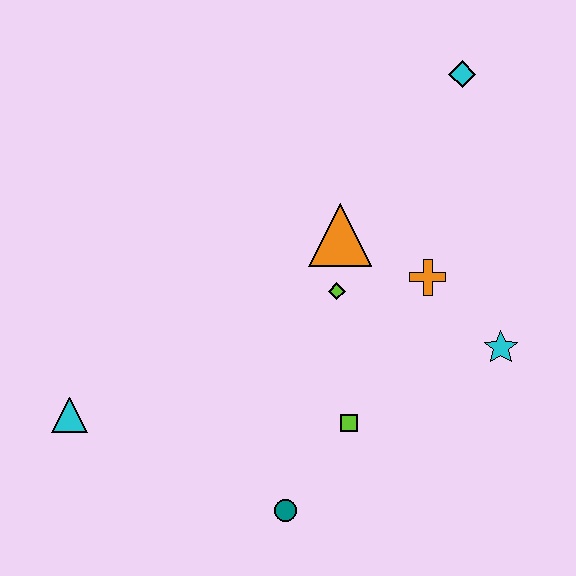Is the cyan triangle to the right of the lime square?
No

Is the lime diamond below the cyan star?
No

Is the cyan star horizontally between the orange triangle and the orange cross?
No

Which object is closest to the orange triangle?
The lime diamond is closest to the orange triangle.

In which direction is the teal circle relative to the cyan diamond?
The teal circle is below the cyan diamond.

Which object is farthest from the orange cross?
The cyan triangle is farthest from the orange cross.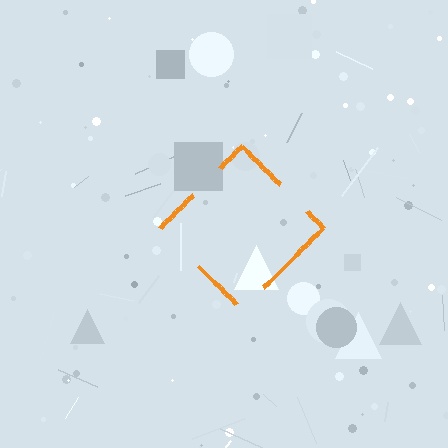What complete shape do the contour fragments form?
The contour fragments form a diamond.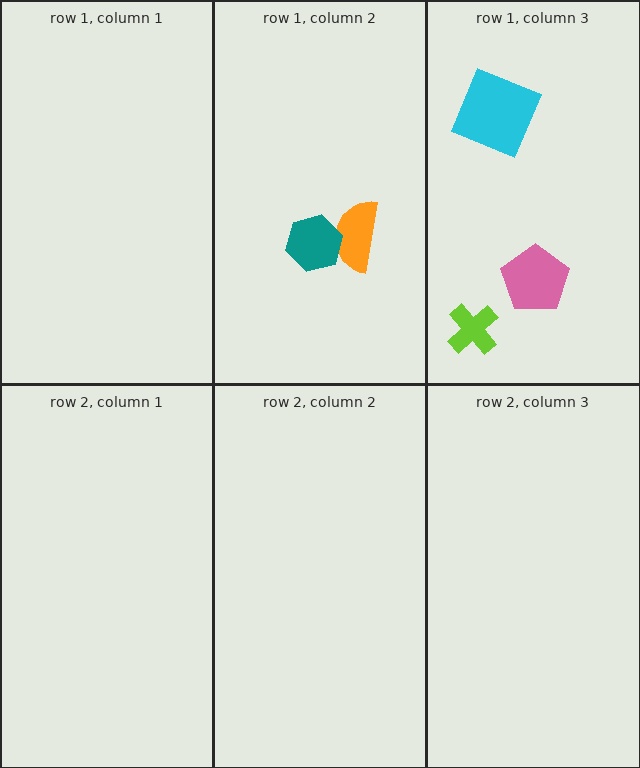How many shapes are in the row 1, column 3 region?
3.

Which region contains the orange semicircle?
The row 1, column 2 region.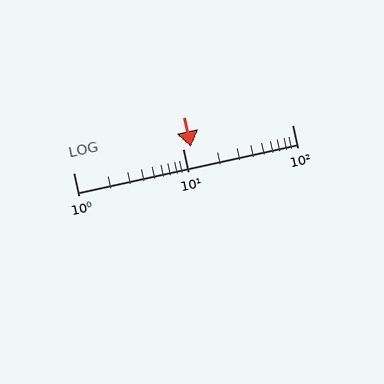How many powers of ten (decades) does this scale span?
The scale spans 2 decades, from 1 to 100.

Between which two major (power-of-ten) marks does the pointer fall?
The pointer is between 10 and 100.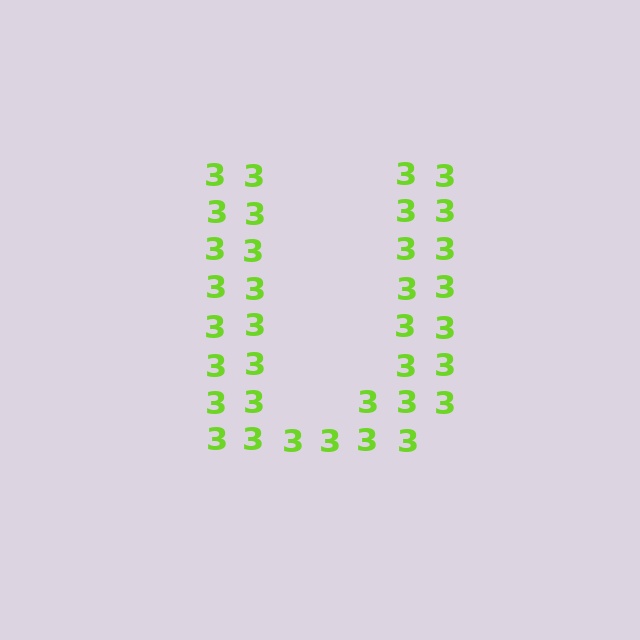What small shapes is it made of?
It is made of small digit 3's.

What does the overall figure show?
The overall figure shows the letter U.